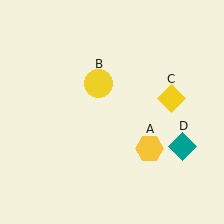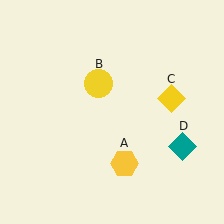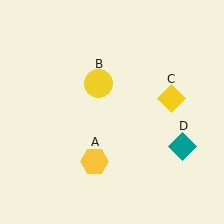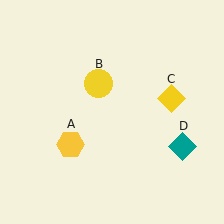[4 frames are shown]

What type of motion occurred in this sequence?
The yellow hexagon (object A) rotated clockwise around the center of the scene.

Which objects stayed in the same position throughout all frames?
Yellow circle (object B) and yellow diamond (object C) and teal diamond (object D) remained stationary.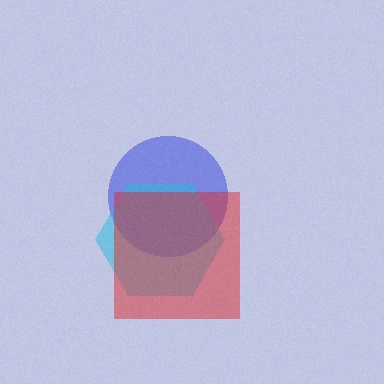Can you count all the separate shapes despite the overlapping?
Yes, there are 3 separate shapes.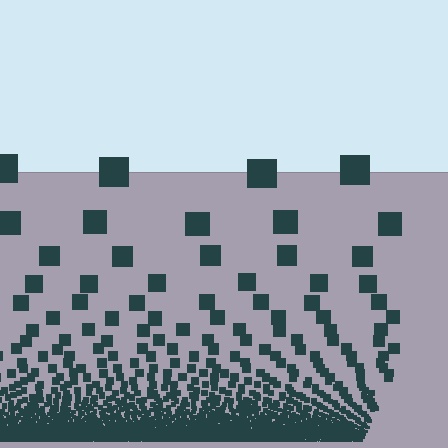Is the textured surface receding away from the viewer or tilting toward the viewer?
The surface appears to tilt toward the viewer. Texture elements get larger and sparser toward the top.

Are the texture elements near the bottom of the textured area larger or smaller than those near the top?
Smaller. The gradient is inverted — elements near the bottom are smaller and denser.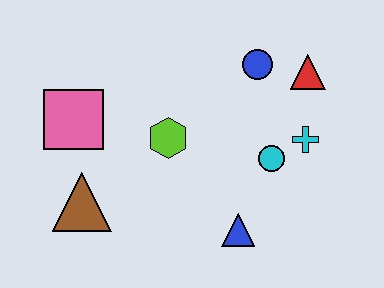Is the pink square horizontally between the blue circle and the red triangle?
No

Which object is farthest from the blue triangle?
The pink square is farthest from the blue triangle.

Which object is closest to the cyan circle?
The cyan cross is closest to the cyan circle.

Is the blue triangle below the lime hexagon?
Yes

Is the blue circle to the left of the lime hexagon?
No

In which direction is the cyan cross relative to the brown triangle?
The cyan cross is to the right of the brown triangle.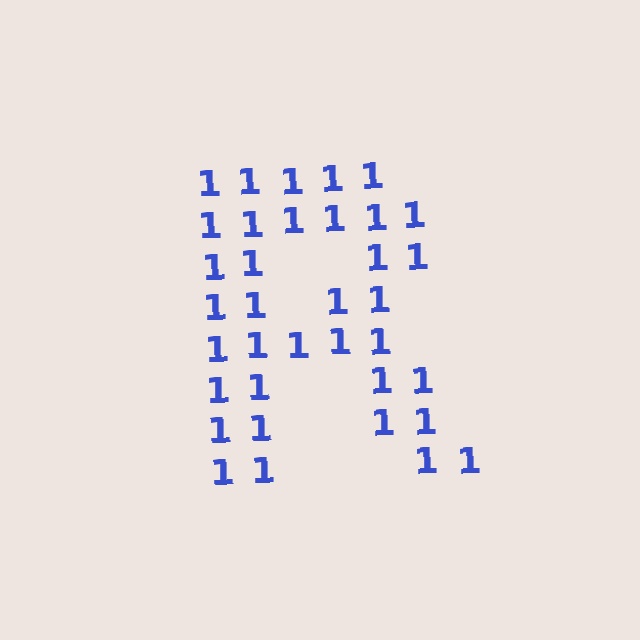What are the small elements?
The small elements are digit 1's.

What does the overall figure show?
The overall figure shows the letter R.